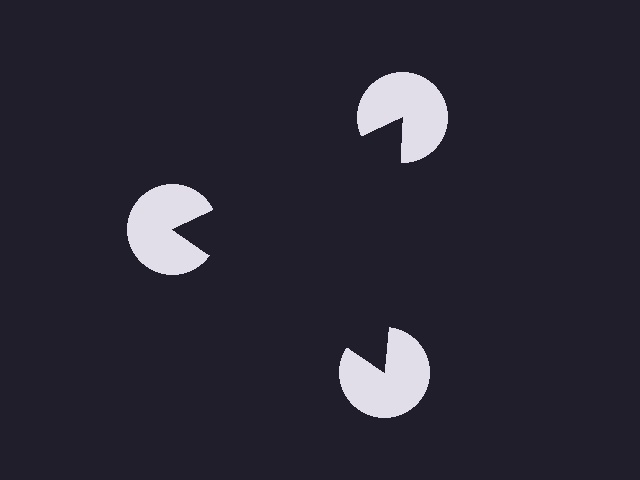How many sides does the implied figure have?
3 sides.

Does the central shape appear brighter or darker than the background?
It typically appears slightly darker than the background, even though no actual brightness change is drawn.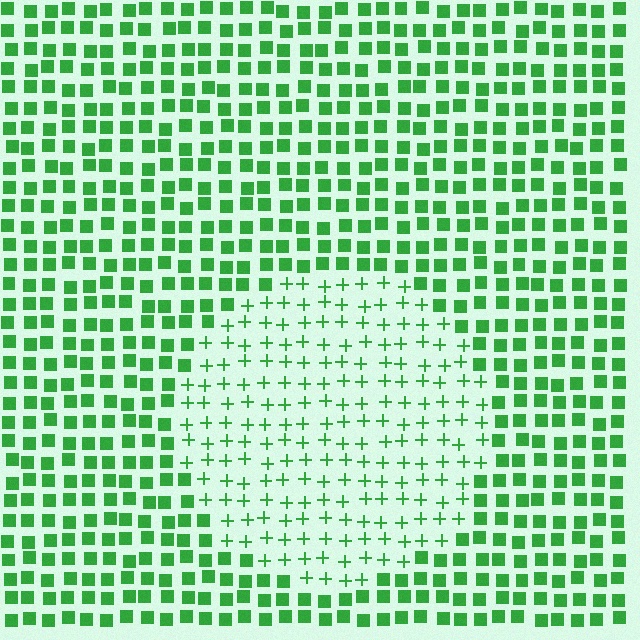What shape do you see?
I see a circle.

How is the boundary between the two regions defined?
The boundary is defined by a change in element shape: plus signs inside vs. squares outside. All elements share the same color and spacing.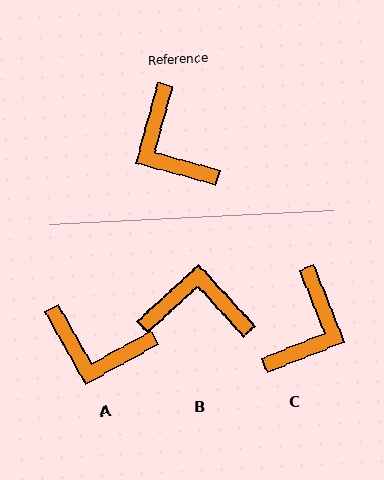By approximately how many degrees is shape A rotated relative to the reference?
Approximately 45 degrees counter-clockwise.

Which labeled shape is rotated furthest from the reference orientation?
C, about 127 degrees away.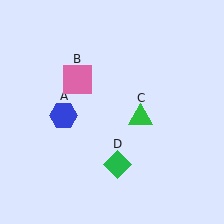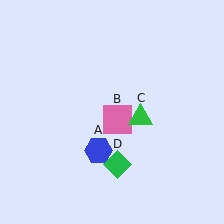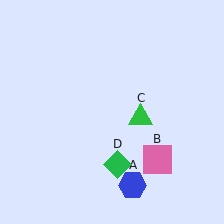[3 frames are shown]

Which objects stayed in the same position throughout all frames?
Green triangle (object C) and green diamond (object D) remained stationary.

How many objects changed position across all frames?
2 objects changed position: blue hexagon (object A), pink square (object B).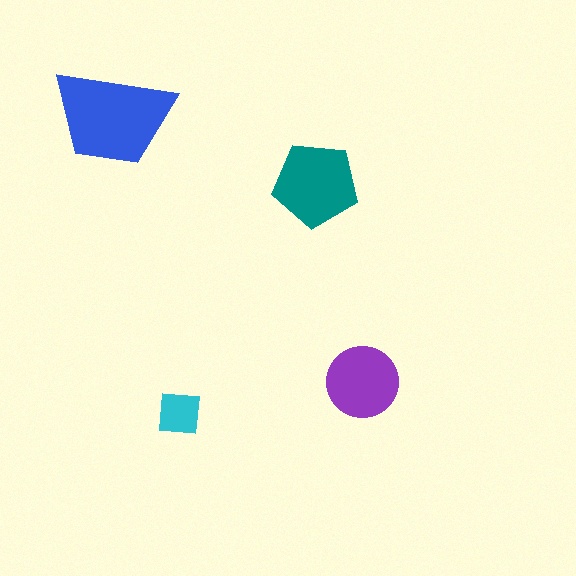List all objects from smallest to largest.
The cyan square, the purple circle, the teal pentagon, the blue trapezoid.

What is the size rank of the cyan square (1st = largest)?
4th.